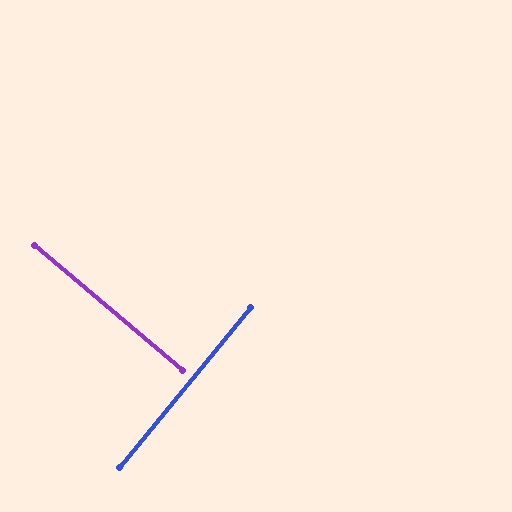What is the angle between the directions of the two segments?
Approximately 89 degrees.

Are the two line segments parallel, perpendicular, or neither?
Perpendicular — they meet at approximately 89°.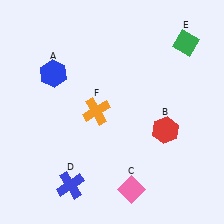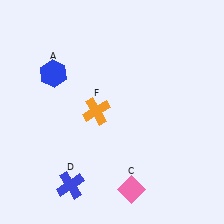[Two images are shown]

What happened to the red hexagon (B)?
The red hexagon (B) was removed in Image 2. It was in the bottom-right area of Image 1.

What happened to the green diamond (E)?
The green diamond (E) was removed in Image 2. It was in the top-right area of Image 1.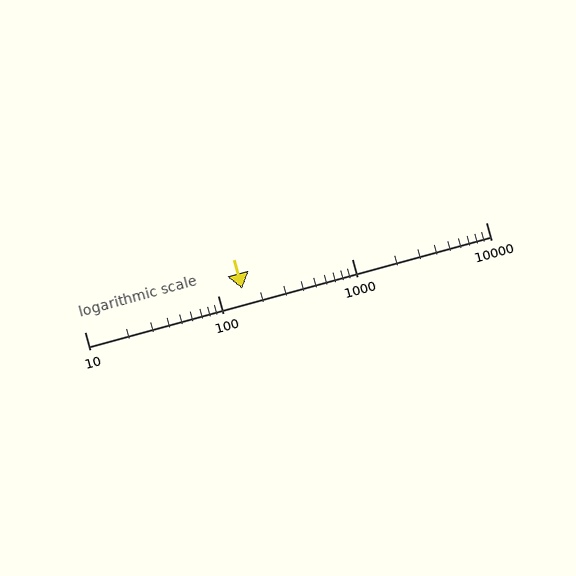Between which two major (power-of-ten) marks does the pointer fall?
The pointer is between 100 and 1000.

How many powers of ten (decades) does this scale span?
The scale spans 3 decades, from 10 to 10000.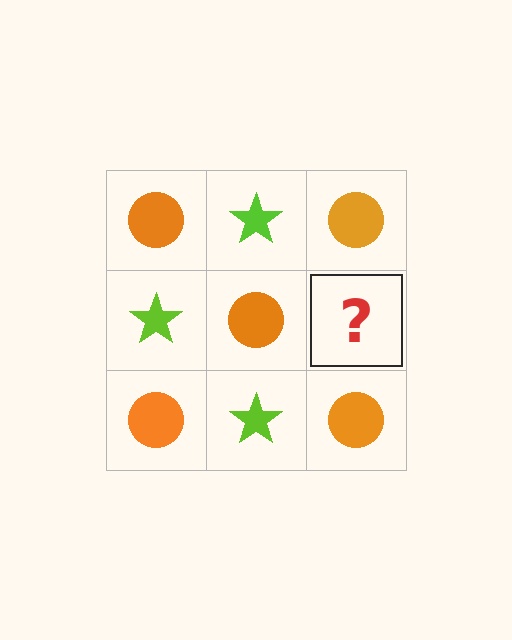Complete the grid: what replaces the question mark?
The question mark should be replaced with a lime star.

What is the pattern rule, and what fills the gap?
The rule is that it alternates orange circle and lime star in a checkerboard pattern. The gap should be filled with a lime star.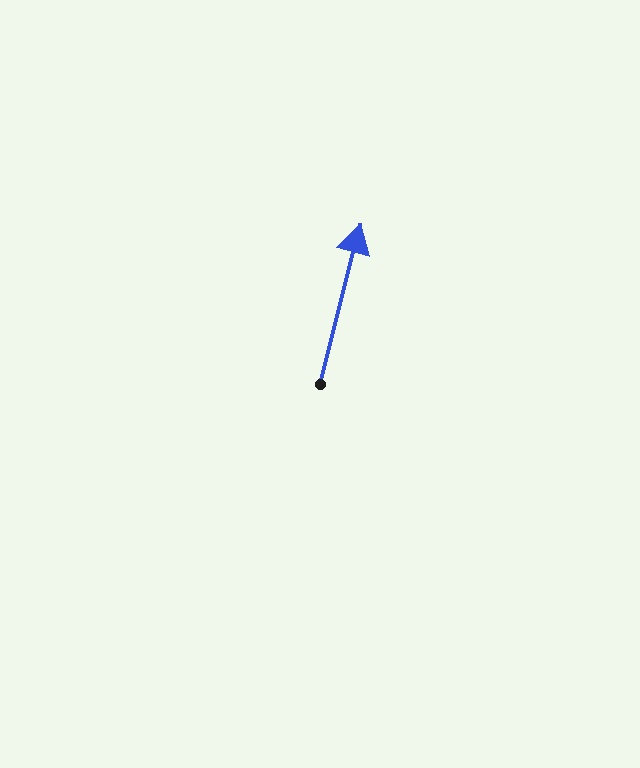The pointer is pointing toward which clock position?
Roughly 12 o'clock.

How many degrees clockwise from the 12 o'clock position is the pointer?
Approximately 14 degrees.